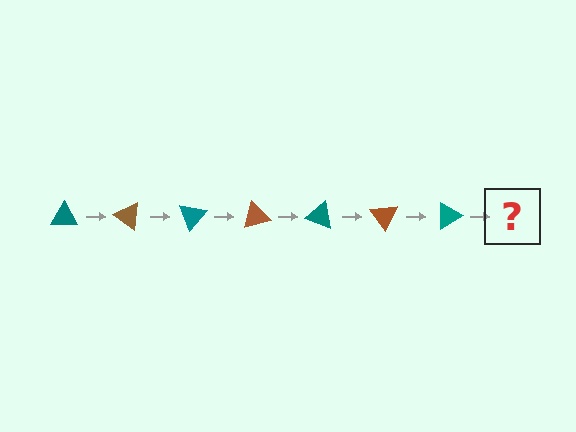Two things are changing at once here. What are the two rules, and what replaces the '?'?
The two rules are that it rotates 35 degrees each step and the color cycles through teal and brown. The '?' should be a brown triangle, rotated 245 degrees from the start.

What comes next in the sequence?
The next element should be a brown triangle, rotated 245 degrees from the start.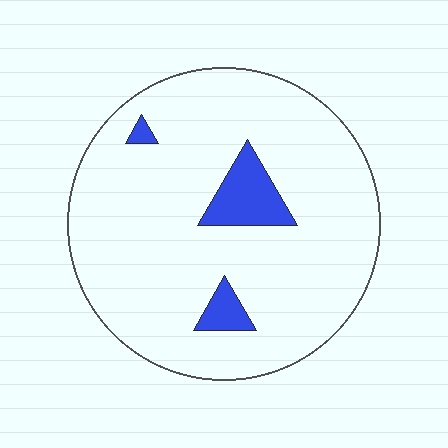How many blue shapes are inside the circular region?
3.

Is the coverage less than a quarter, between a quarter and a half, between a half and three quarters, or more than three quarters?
Less than a quarter.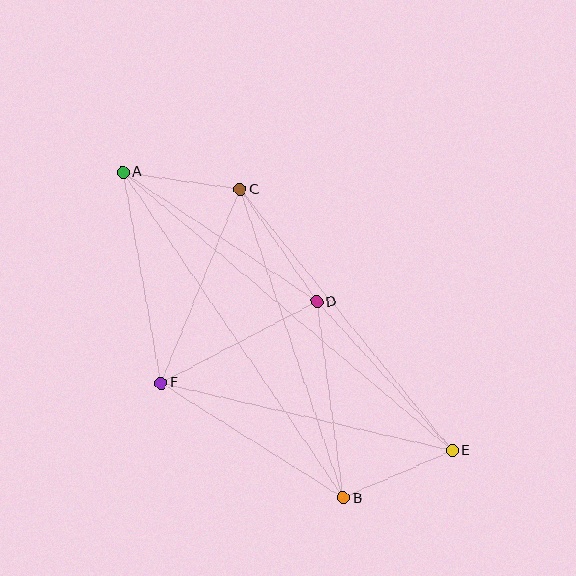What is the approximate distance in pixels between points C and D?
The distance between C and D is approximately 136 pixels.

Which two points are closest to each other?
Points A and C are closest to each other.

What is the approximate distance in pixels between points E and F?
The distance between E and F is approximately 299 pixels.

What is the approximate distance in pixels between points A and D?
The distance between A and D is approximately 233 pixels.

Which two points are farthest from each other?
Points A and E are farthest from each other.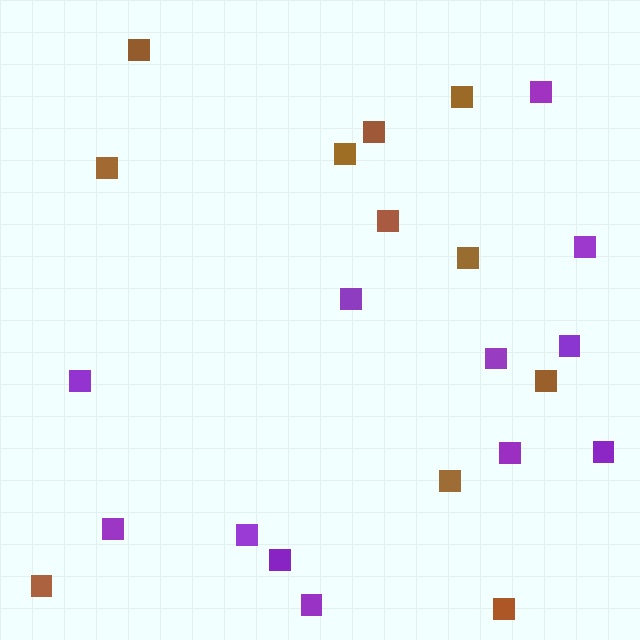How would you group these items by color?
There are 2 groups: one group of purple squares (12) and one group of brown squares (11).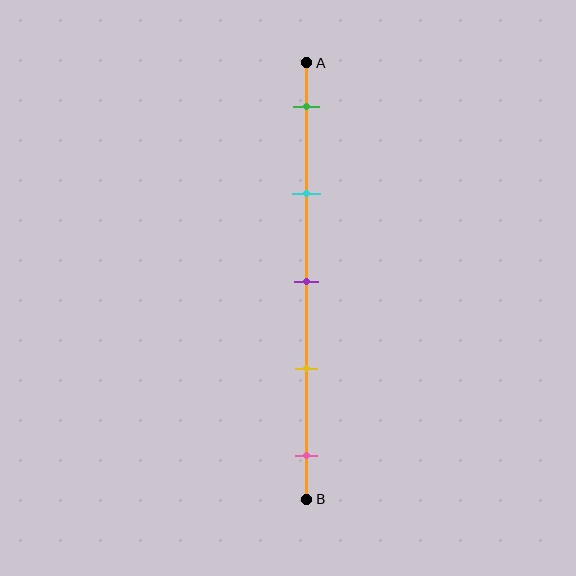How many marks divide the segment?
There are 5 marks dividing the segment.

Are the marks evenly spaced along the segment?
Yes, the marks are approximately evenly spaced.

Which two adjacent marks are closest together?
The purple and yellow marks are the closest adjacent pair.